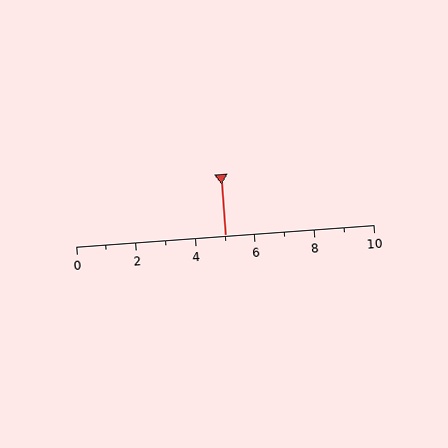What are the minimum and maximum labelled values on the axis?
The axis runs from 0 to 10.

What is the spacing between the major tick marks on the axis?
The major ticks are spaced 2 apart.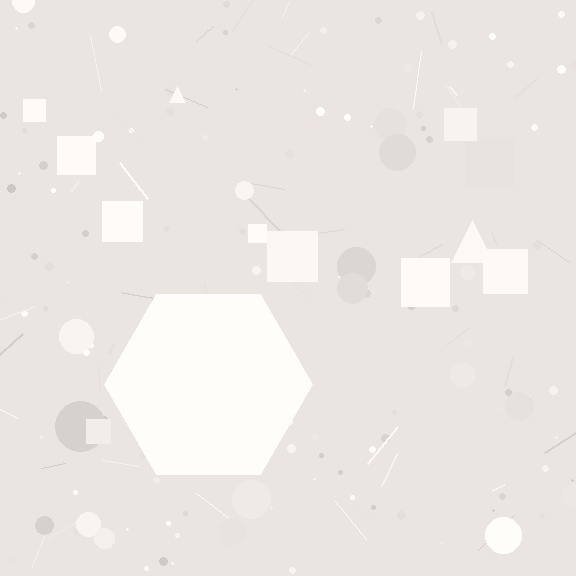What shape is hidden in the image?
A hexagon is hidden in the image.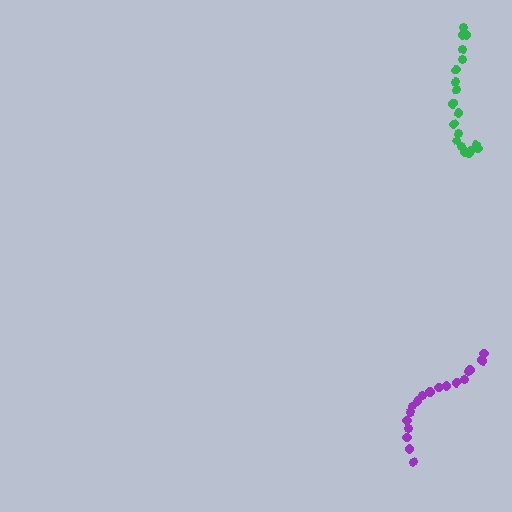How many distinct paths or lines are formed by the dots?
There are 2 distinct paths.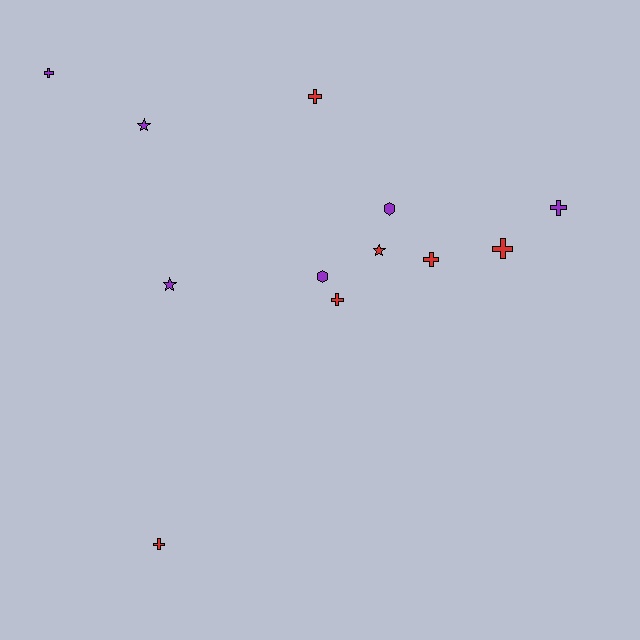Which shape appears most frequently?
Cross, with 7 objects.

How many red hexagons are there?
There are no red hexagons.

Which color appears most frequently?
Red, with 6 objects.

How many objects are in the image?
There are 12 objects.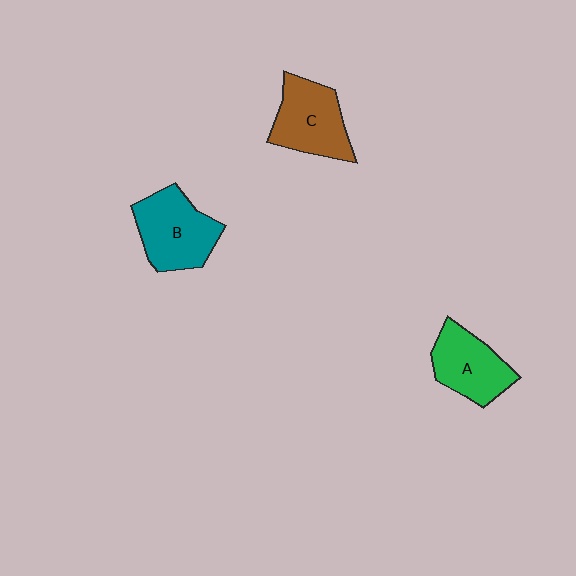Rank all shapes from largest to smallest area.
From largest to smallest: B (teal), C (brown), A (green).